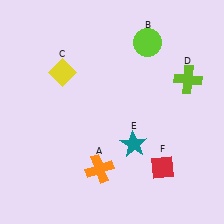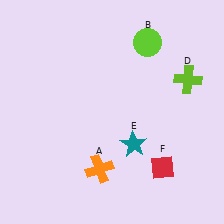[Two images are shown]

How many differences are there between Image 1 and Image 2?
There is 1 difference between the two images.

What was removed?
The yellow diamond (C) was removed in Image 2.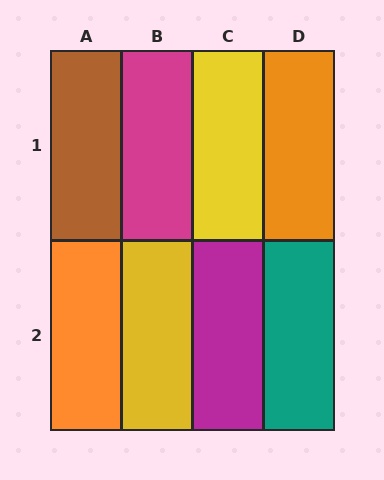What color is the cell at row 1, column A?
Brown.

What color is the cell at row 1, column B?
Magenta.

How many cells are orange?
2 cells are orange.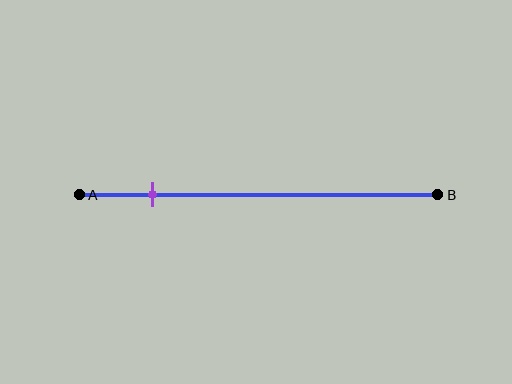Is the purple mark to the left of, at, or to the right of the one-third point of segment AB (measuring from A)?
The purple mark is to the left of the one-third point of segment AB.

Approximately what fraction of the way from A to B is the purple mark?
The purple mark is approximately 20% of the way from A to B.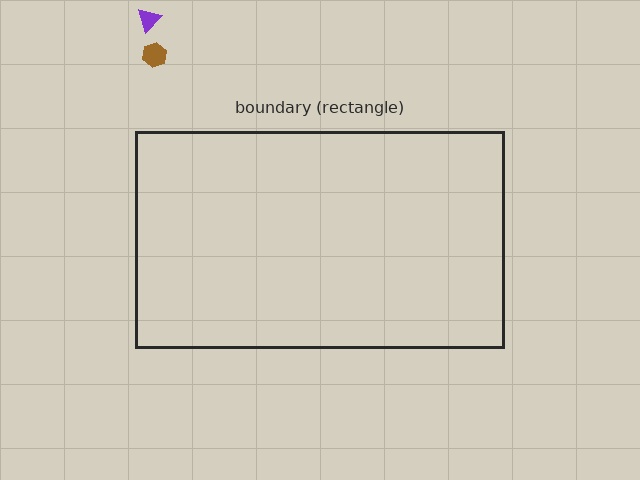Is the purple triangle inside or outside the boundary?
Outside.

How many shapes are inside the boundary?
0 inside, 2 outside.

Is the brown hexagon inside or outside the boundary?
Outside.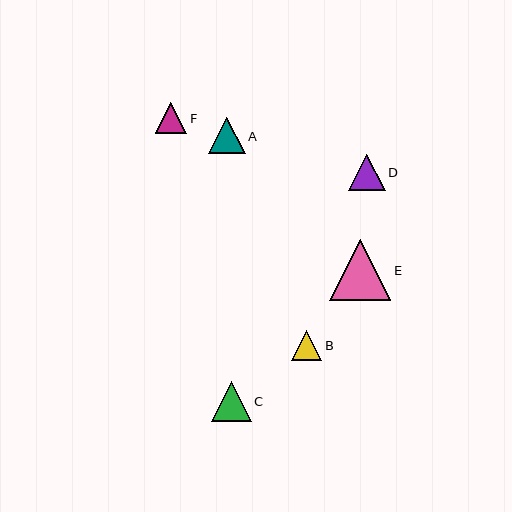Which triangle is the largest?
Triangle E is the largest with a size of approximately 61 pixels.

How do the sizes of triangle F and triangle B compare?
Triangle F and triangle B are approximately the same size.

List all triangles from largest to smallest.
From largest to smallest: E, C, D, A, F, B.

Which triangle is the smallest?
Triangle B is the smallest with a size of approximately 30 pixels.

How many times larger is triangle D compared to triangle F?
Triangle D is approximately 1.2 times the size of triangle F.